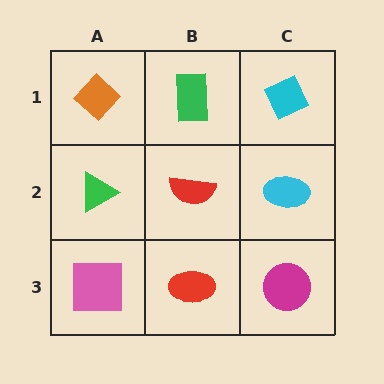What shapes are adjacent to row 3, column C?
A cyan ellipse (row 2, column C), a red ellipse (row 3, column B).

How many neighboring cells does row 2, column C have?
3.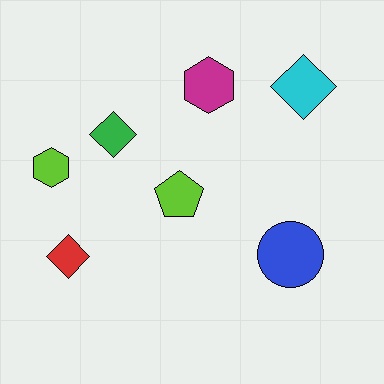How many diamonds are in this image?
There are 3 diamonds.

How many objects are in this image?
There are 7 objects.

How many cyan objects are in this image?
There is 1 cyan object.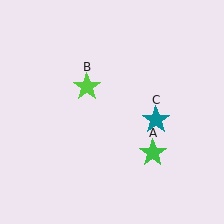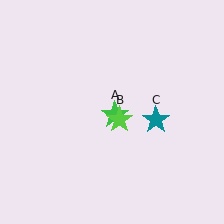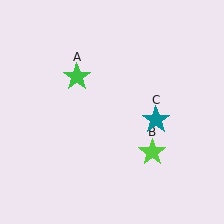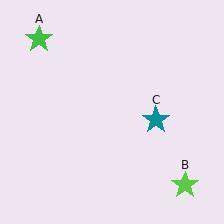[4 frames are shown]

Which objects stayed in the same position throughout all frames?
Teal star (object C) remained stationary.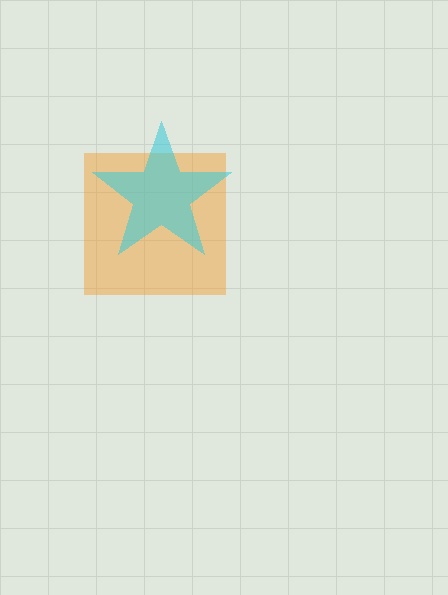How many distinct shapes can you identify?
There are 2 distinct shapes: an orange square, a cyan star.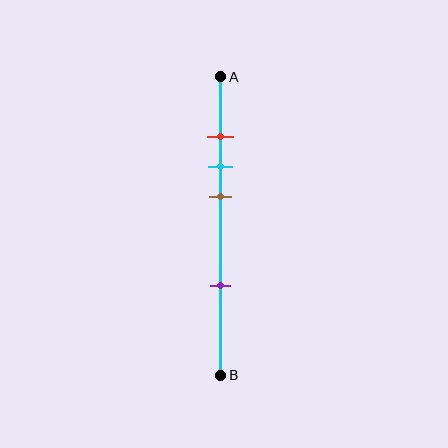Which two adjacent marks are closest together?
The red and cyan marks are the closest adjacent pair.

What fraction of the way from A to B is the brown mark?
The brown mark is approximately 40% (0.4) of the way from A to B.